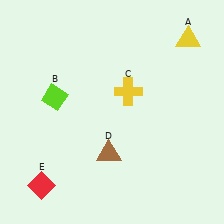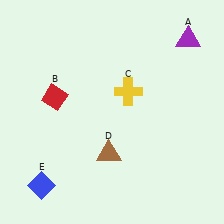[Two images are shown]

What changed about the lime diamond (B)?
In Image 1, B is lime. In Image 2, it changed to red.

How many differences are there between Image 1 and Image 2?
There are 3 differences between the two images.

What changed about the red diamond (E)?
In Image 1, E is red. In Image 2, it changed to blue.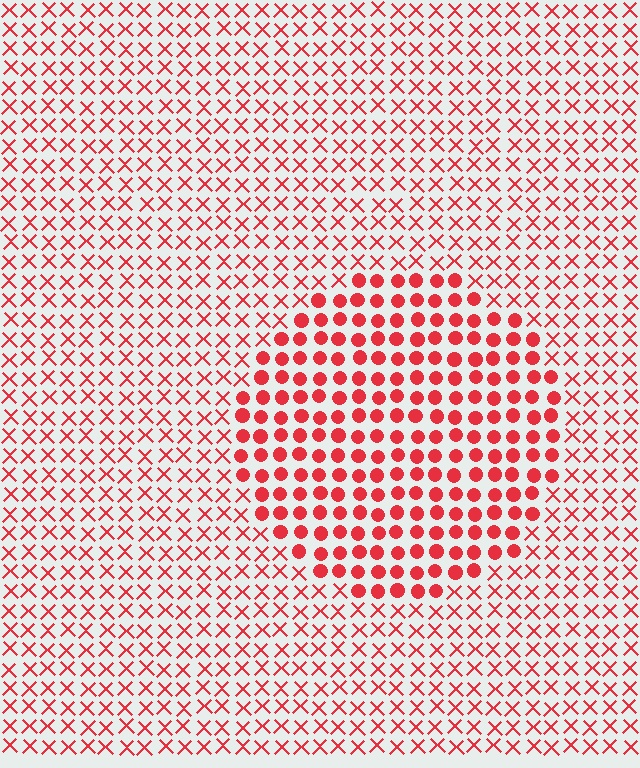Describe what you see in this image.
The image is filled with small red elements arranged in a uniform grid. A circle-shaped region contains circles, while the surrounding area contains X marks. The boundary is defined purely by the change in element shape.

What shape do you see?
I see a circle.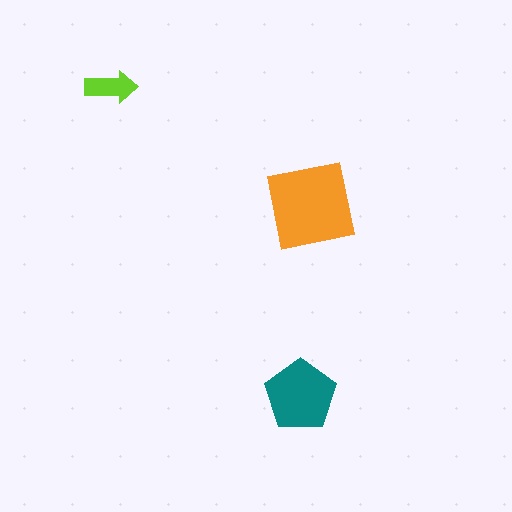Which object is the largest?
The orange square.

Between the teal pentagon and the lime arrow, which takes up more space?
The teal pentagon.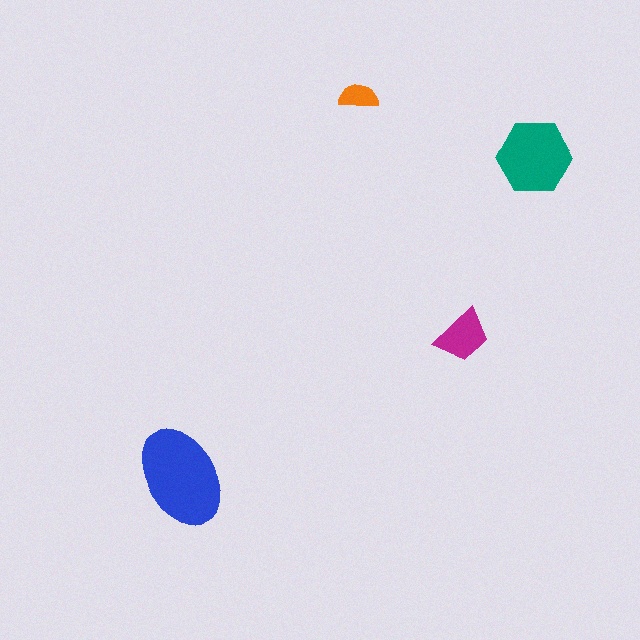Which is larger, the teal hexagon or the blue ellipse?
The blue ellipse.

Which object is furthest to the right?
The teal hexagon is rightmost.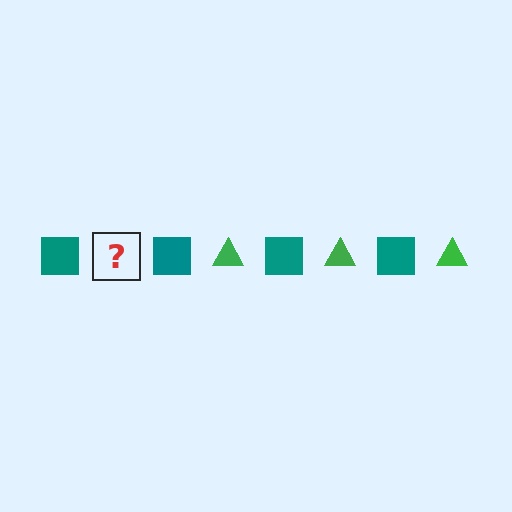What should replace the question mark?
The question mark should be replaced with a green triangle.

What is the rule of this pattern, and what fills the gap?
The rule is that the pattern alternates between teal square and green triangle. The gap should be filled with a green triangle.